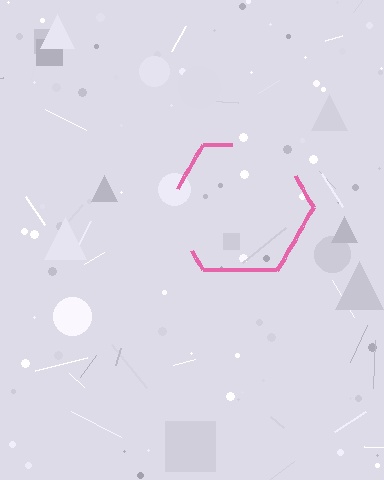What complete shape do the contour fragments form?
The contour fragments form a hexagon.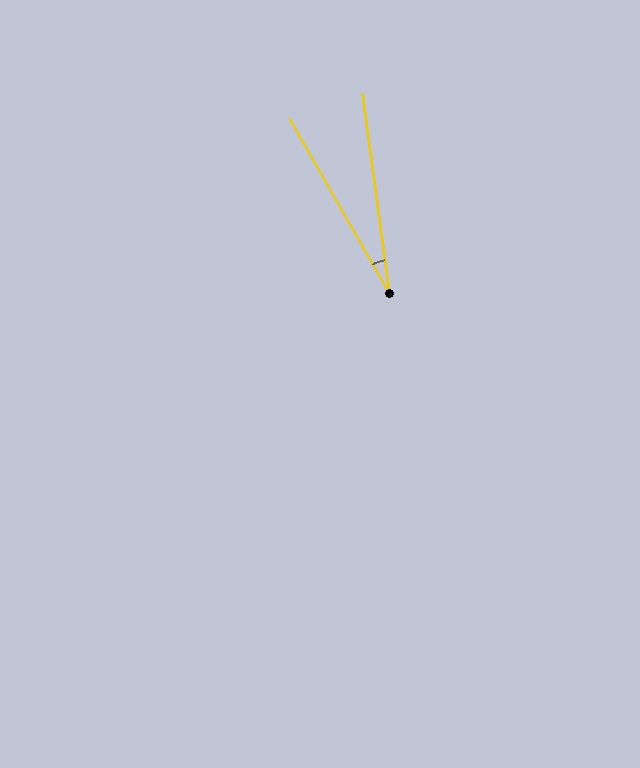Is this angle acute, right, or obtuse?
It is acute.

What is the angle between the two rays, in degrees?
Approximately 22 degrees.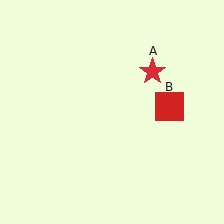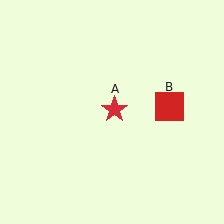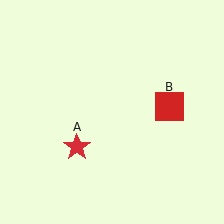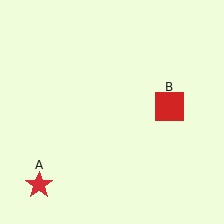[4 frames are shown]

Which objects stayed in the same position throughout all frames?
Red square (object B) remained stationary.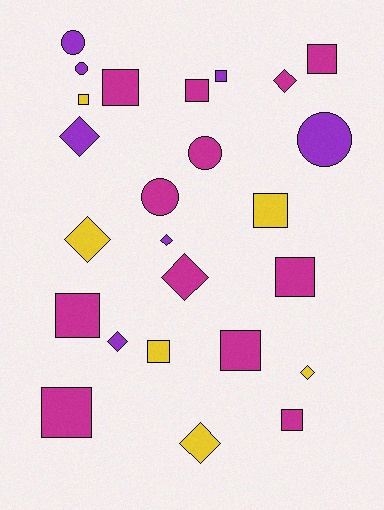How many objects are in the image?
There are 25 objects.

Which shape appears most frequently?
Square, with 12 objects.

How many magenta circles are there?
There are 2 magenta circles.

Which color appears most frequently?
Magenta, with 12 objects.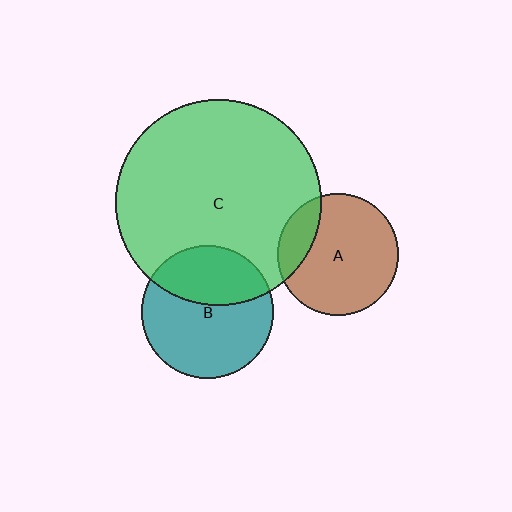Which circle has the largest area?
Circle C (green).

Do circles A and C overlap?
Yes.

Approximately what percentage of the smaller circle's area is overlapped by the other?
Approximately 20%.